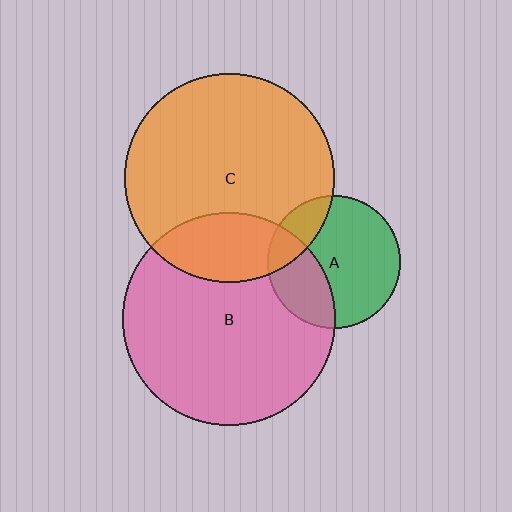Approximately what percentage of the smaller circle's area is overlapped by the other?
Approximately 20%.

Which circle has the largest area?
Circle B (pink).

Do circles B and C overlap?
Yes.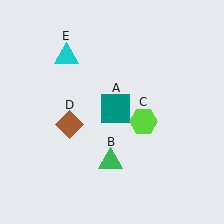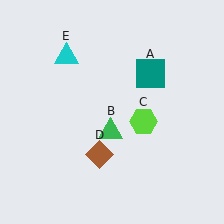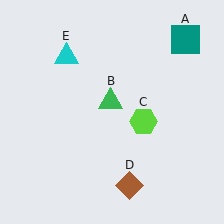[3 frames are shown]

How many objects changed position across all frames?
3 objects changed position: teal square (object A), green triangle (object B), brown diamond (object D).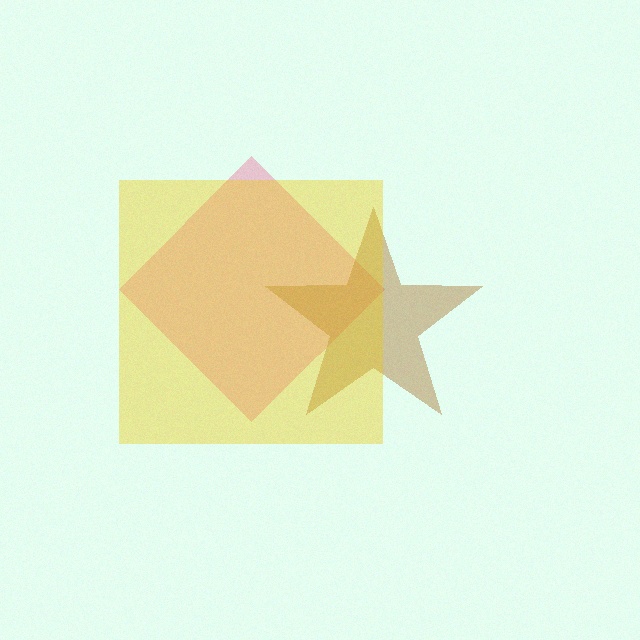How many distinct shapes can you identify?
There are 3 distinct shapes: a pink diamond, a brown star, a yellow square.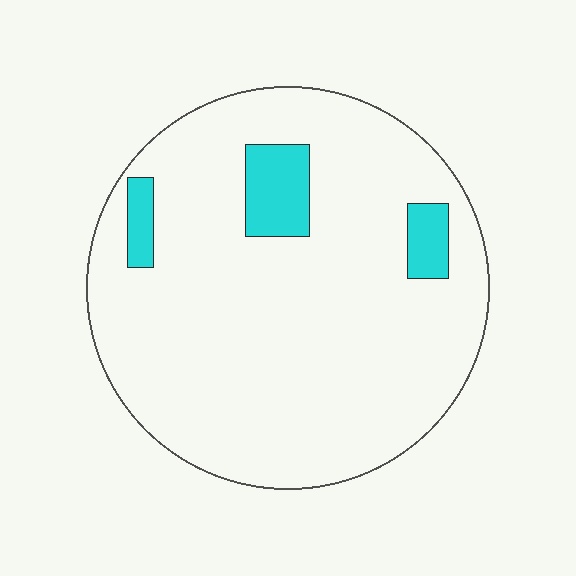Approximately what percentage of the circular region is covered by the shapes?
Approximately 10%.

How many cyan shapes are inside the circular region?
3.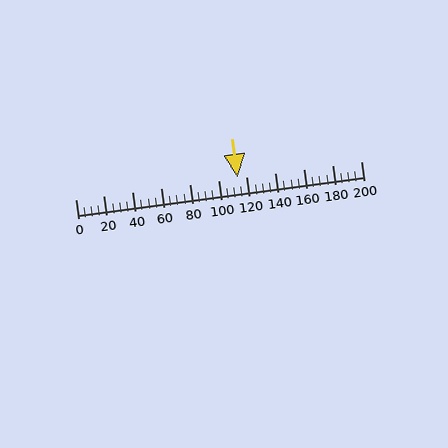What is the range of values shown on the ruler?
The ruler shows values from 0 to 200.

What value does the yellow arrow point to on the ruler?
The yellow arrow points to approximately 113.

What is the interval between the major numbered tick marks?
The major tick marks are spaced 20 units apart.